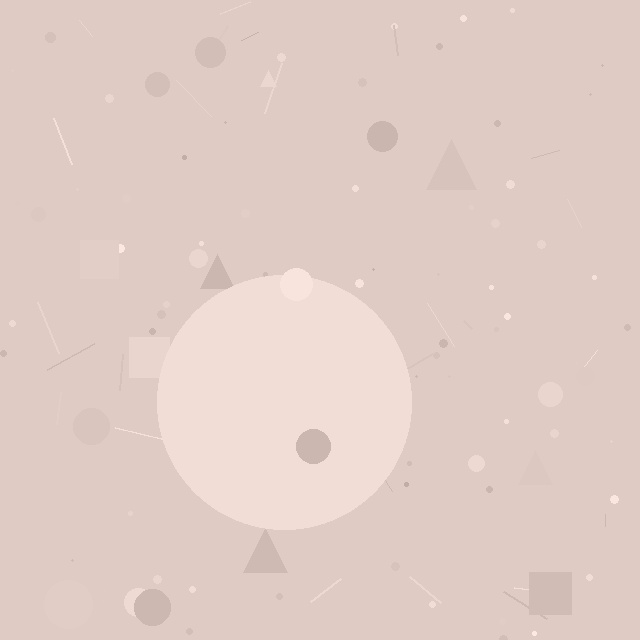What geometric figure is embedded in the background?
A circle is embedded in the background.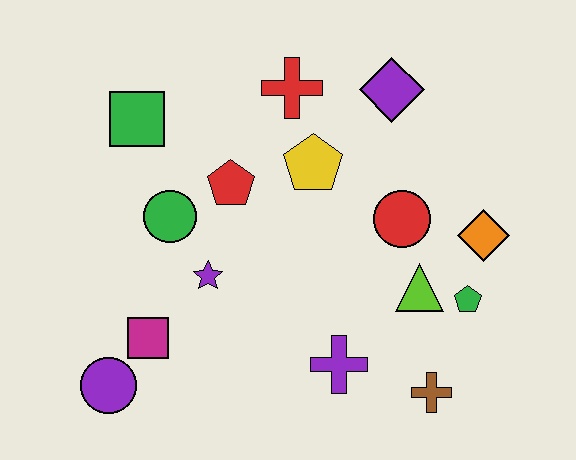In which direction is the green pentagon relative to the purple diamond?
The green pentagon is below the purple diamond.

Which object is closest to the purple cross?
The brown cross is closest to the purple cross.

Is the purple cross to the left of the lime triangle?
Yes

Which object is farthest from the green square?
The brown cross is farthest from the green square.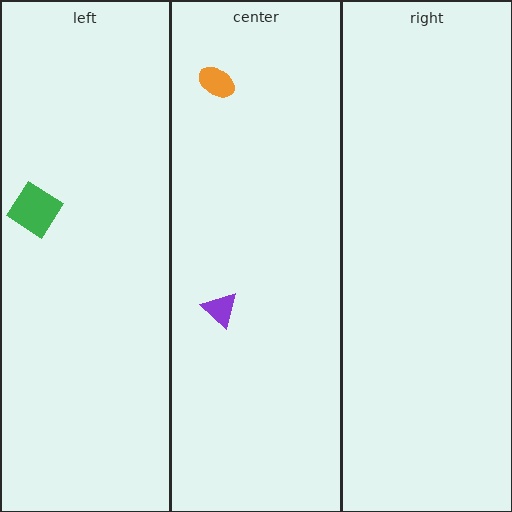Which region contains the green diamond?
The left region.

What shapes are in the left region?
The green diamond.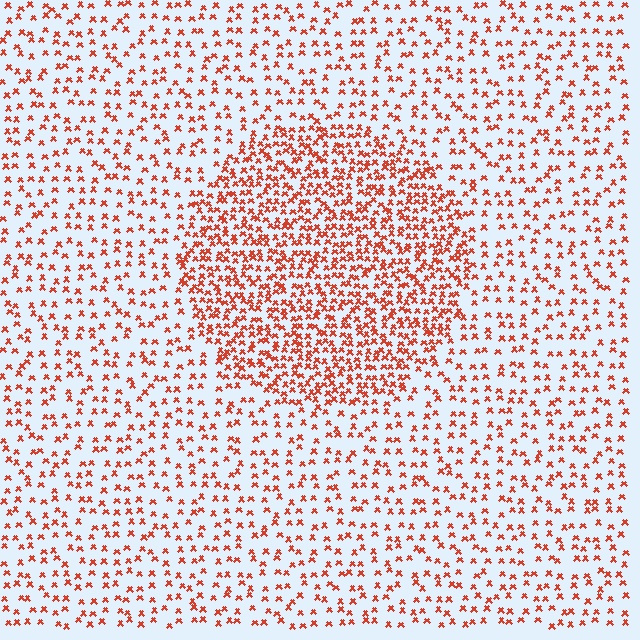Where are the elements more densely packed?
The elements are more densely packed inside the circle boundary.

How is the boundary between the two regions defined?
The boundary is defined by a change in element density (approximately 2.2x ratio). All elements are the same color, size, and shape.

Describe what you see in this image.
The image contains small red elements arranged at two different densities. A circle-shaped region is visible where the elements are more densely packed than the surrounding area.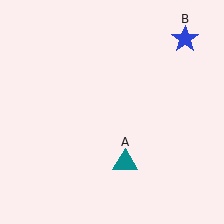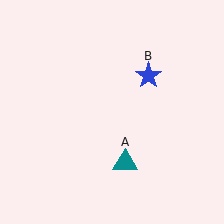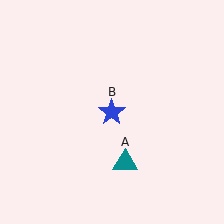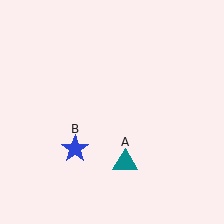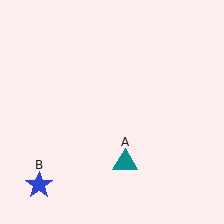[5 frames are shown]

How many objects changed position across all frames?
1 object changed position: blue star (object B).